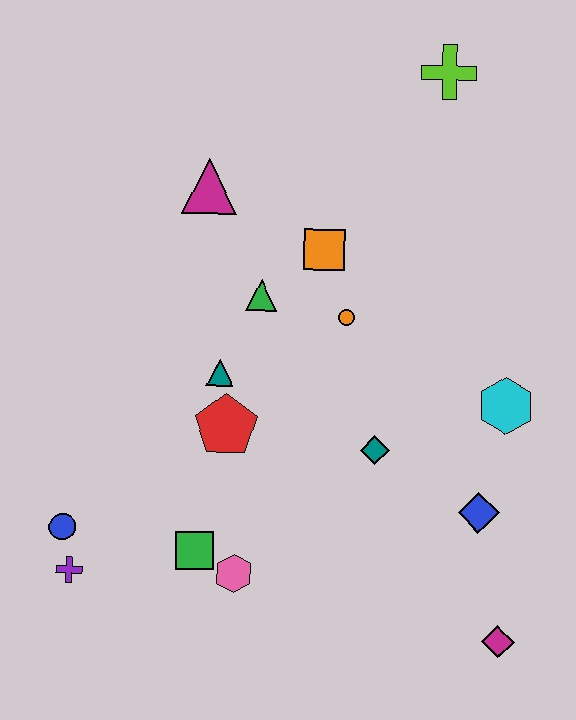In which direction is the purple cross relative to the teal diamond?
The purple cross is to the left of the teal diamond.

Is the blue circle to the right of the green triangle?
No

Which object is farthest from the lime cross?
The purple cross is farthest from the lime cross.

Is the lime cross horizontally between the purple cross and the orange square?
No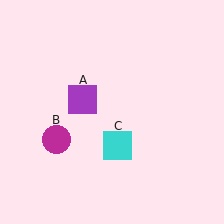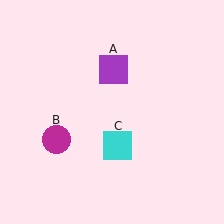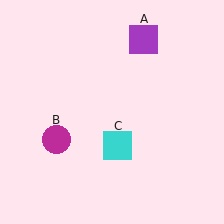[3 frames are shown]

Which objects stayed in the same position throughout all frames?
Magenta circle (object B) and cyan square (object C) remained stationary.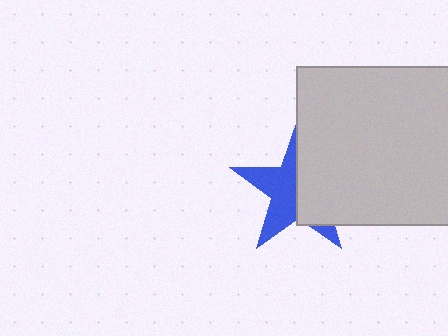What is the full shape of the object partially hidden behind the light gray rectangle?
The partially hidden object is a blue star.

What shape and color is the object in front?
The object in front is a light gray rectangle.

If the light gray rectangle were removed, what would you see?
You would see the complete blue star.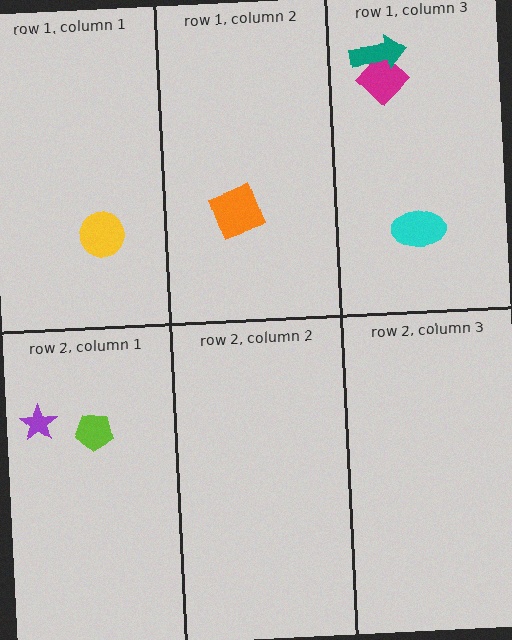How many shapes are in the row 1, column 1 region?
1.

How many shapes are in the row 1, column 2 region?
1.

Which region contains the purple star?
The row 2, column 1 region.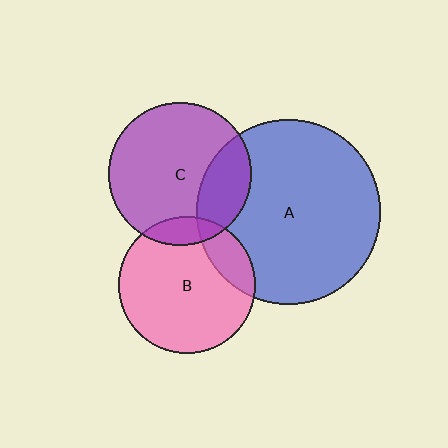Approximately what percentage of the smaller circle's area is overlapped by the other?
Approximately 10%.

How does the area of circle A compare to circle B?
Approximately 1.8 times.